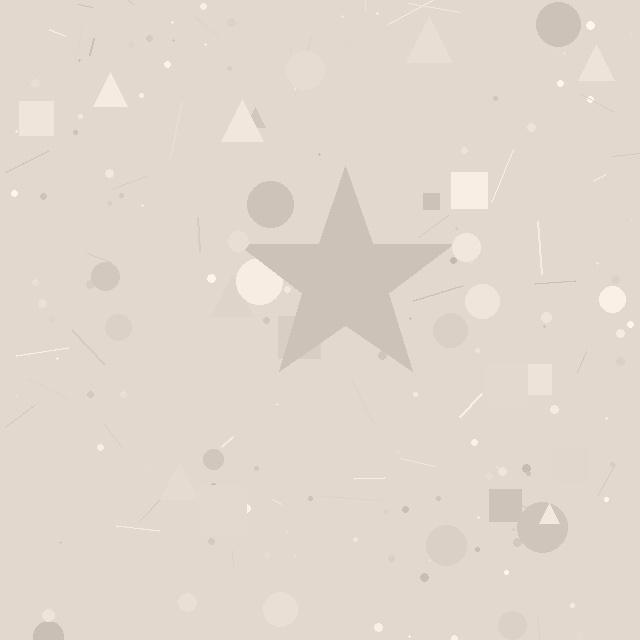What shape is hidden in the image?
A star is hidden in the image.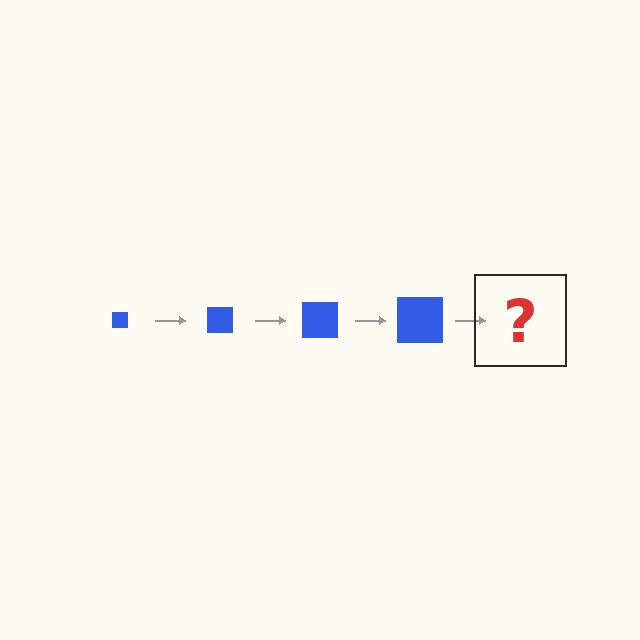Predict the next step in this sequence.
The next step is a blue square, larger than the previous one.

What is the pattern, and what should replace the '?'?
The pattern is that the square gets progressively larger each step. The '?' should be a blue square, larger than the previous one.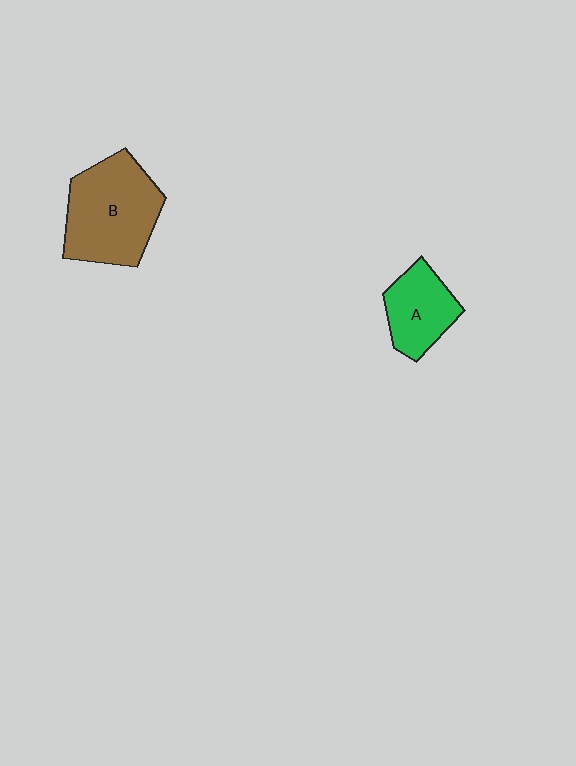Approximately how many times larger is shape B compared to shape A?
Approximately 1.7 times.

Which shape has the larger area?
Shape B (brown).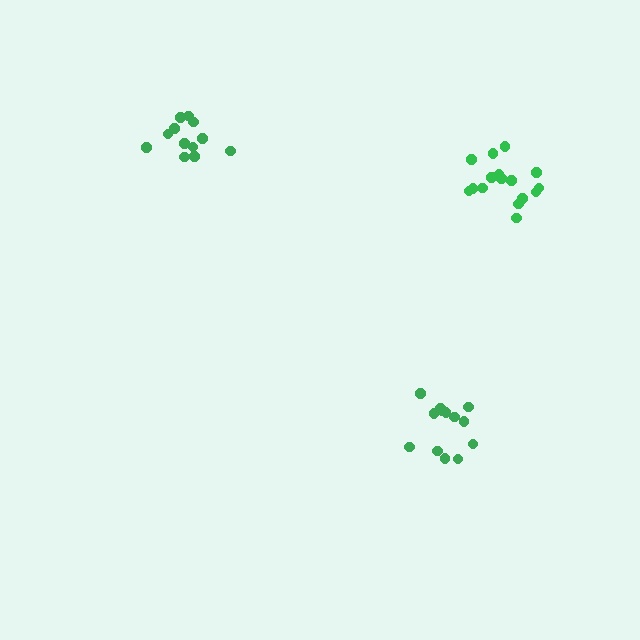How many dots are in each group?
Group 1: 12 dots, Group 2: 13 dots, Group 3: 16 dots (41 total).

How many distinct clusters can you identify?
There are 3 distinct clusters.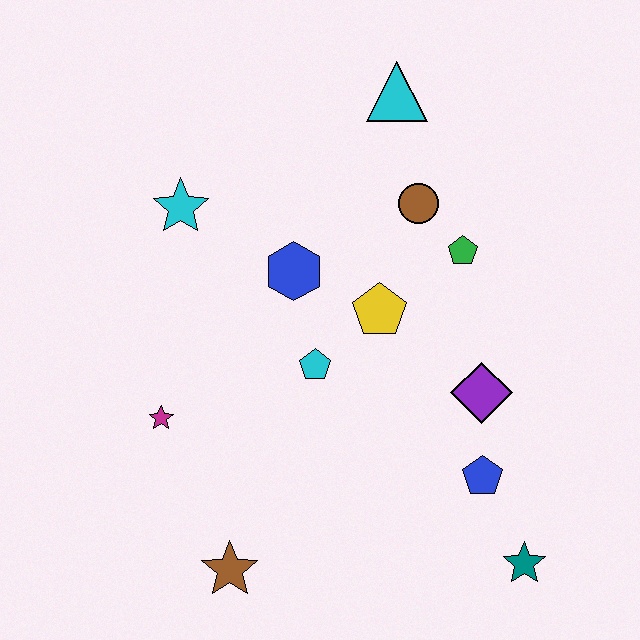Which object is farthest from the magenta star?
The cyan triangle is farthest from the magenta star.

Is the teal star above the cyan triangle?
No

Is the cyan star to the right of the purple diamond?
No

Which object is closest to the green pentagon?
The brown circle is closest to the green pentagon.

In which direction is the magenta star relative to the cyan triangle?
The magenta star is below the cyan triangle.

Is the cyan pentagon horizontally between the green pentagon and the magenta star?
Yes